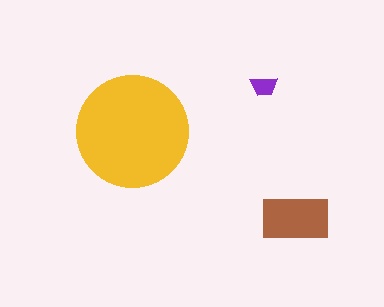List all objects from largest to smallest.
The yellow circle, the brown rectangle, the purple trapezoid.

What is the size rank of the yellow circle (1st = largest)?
1st.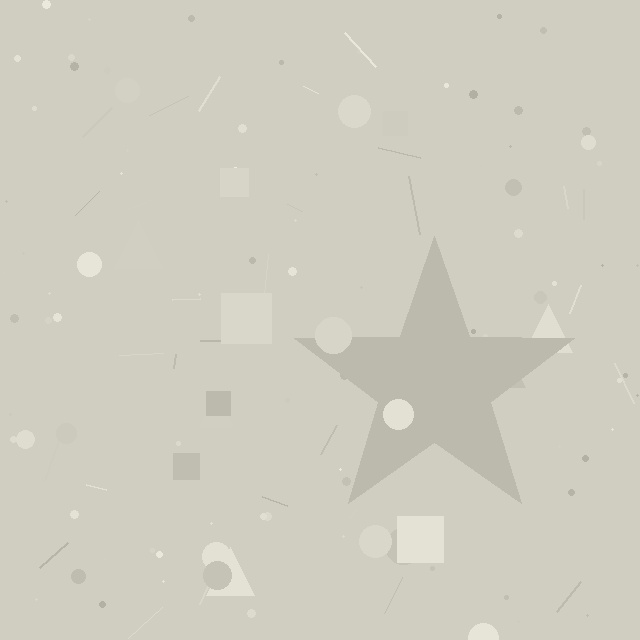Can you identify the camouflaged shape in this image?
The camouflaged shape is a star.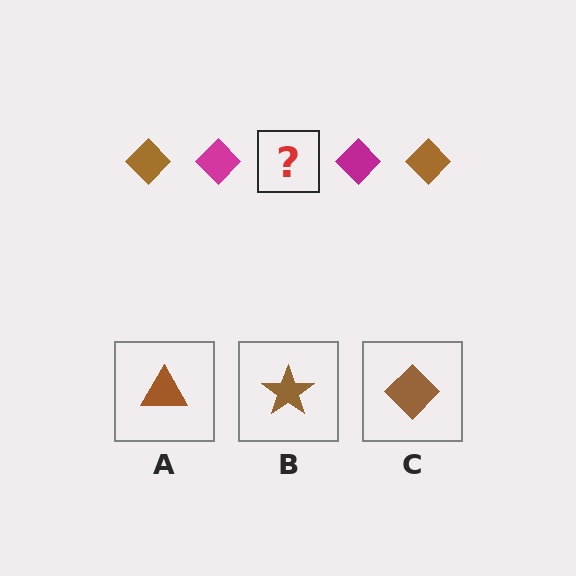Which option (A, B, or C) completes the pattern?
C.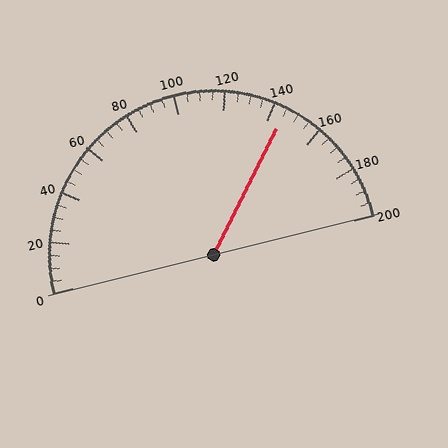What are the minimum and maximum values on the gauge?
The gauge ranges from 0 to 200.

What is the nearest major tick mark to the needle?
The nearest major tick mark is 140.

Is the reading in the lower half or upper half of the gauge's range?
The reading is in the upper half of the range (0 to 200).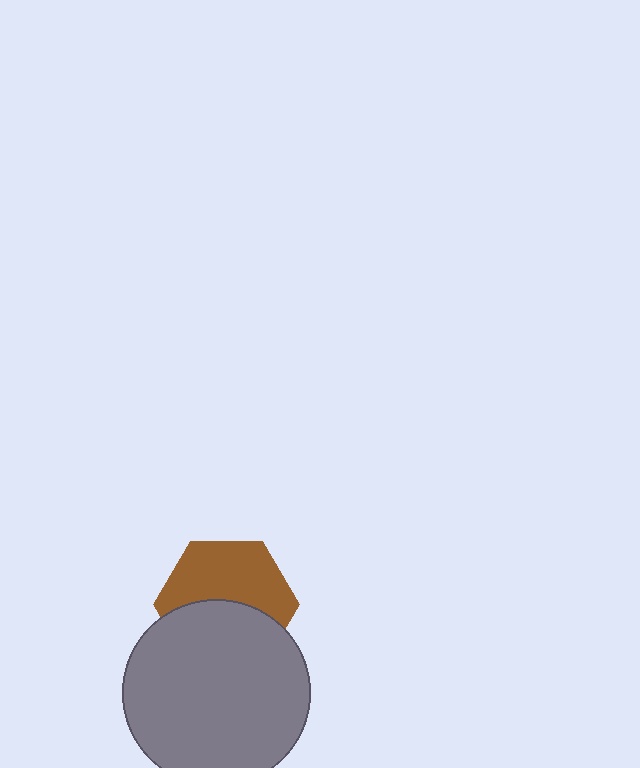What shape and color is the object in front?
The object in front is a gray circle.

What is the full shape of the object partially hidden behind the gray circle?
The partially hidden object is a brown hexagon.